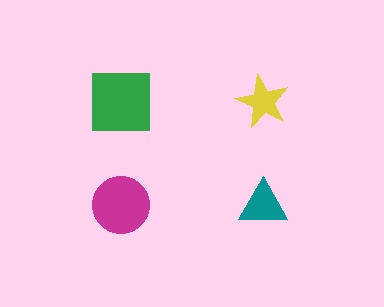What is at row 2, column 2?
A teal triangle.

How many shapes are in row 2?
2 shapes.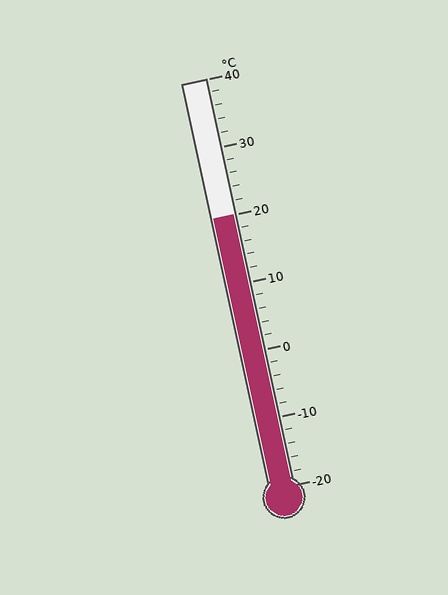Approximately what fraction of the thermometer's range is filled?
The thermometer is filled to approximately 65% of its range.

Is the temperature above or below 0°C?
The temperature is above 0°C.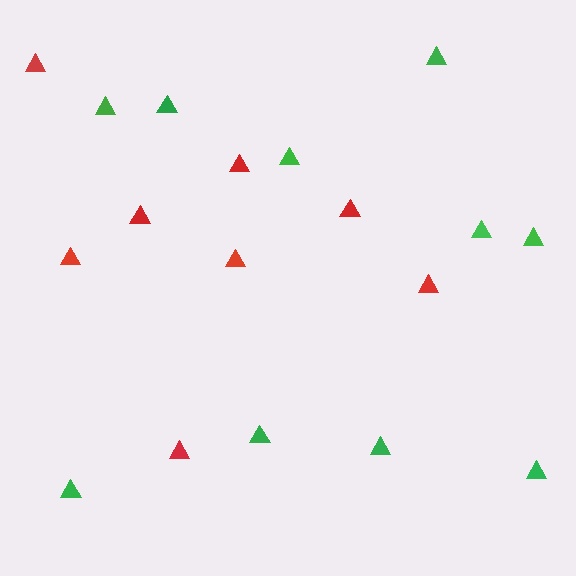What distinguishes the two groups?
There are 2 groups: one group of red triangles (8) and one group of green triangles (10).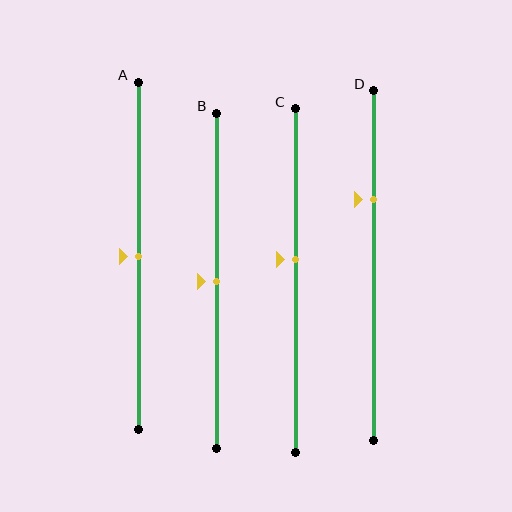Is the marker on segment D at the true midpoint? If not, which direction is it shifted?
No, the marker on segment D is shifted upward by about 19% of the segment length.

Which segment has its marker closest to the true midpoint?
Segment A has its marker closest to the true midpoint.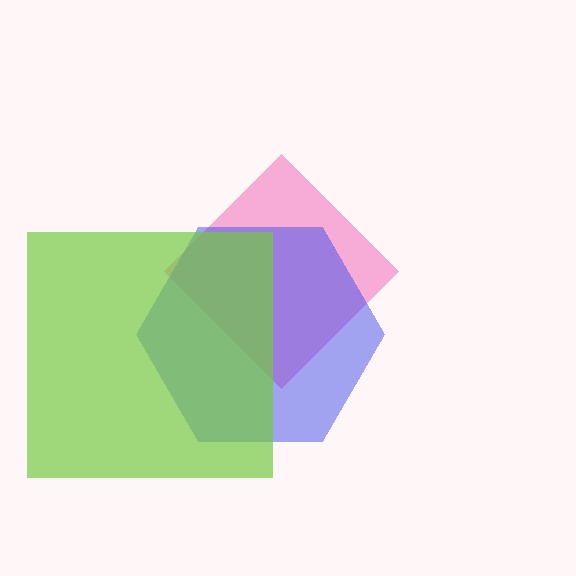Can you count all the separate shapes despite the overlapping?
Yes, there are 3 separate shapes.